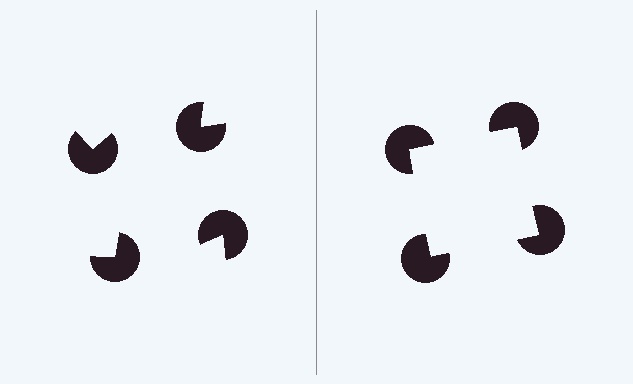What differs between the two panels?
The pac-man discs are positioned identically on both sides; only the wedge orientations differ. On the right they align to a square; on the left they are misaligned.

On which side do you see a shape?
An illusory square appears on the right side. On the left side the wedge cuts are rotated, so no coherent shape forms.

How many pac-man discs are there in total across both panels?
8 — 4 on each side.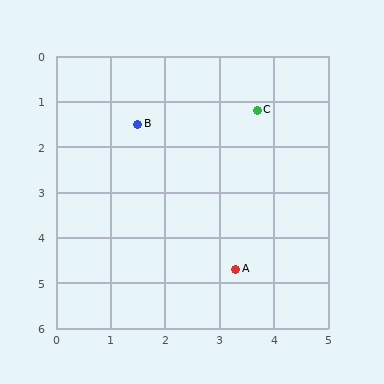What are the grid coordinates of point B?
Point B is at approximately (1.5, 1.5).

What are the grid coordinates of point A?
Point A is at approximately (3.3, 4.7).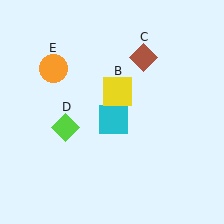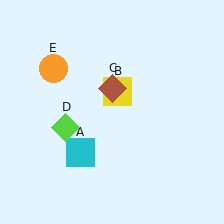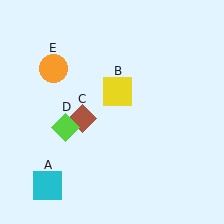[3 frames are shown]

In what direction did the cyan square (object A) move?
The cyan square (object A) moved down and to the left.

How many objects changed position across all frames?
2 objects changed position: cyan square (object A), brown diamond (object C).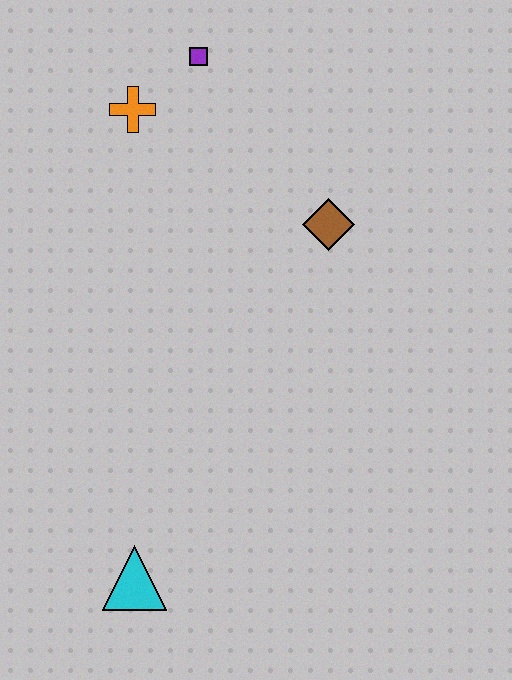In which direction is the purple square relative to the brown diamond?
The purple square is above the brown diamond.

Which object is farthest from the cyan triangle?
The purple square is farthest from the cyan triangle.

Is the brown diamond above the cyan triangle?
Yes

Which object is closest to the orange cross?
The purple square is closest to the orange cross.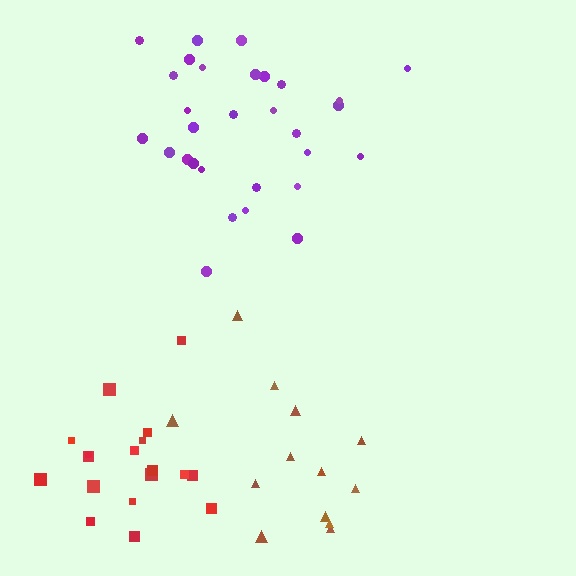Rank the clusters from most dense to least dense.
red, purple, brown.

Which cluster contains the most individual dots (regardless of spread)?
Purple (30).